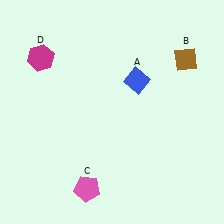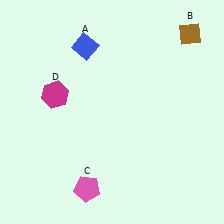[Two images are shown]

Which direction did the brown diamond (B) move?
The brown diamond (B) moved up.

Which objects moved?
The objects that moved are: the blue diamond (A), the brown diamond (B), the magenta hexagon (D).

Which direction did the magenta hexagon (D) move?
The magenta hexagon (D) moved down.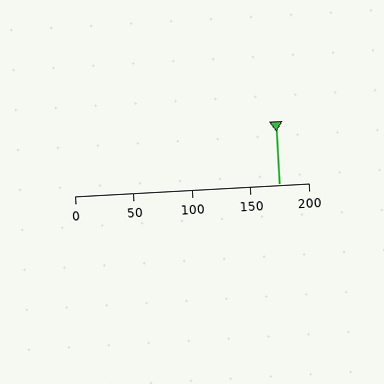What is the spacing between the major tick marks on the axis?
The major ticks are spaced 50 apart.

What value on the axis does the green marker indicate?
The marker indicates approximately 175.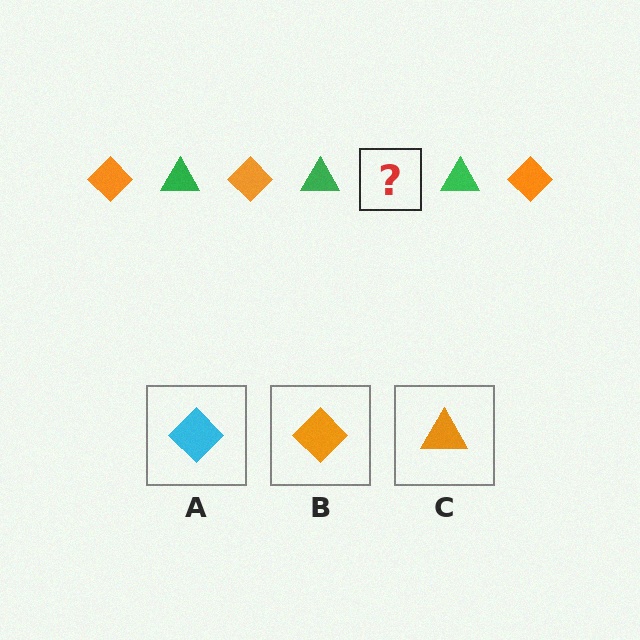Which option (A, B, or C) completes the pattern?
B.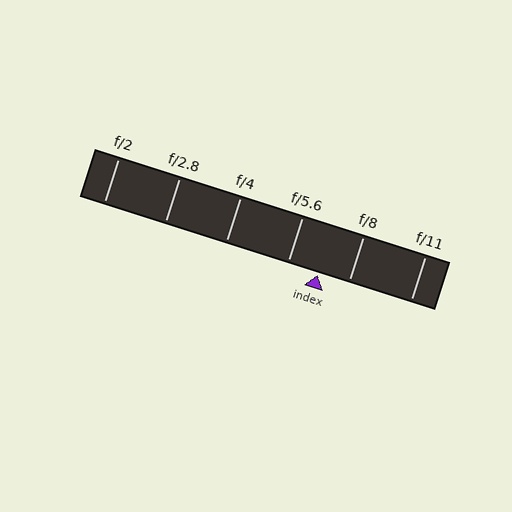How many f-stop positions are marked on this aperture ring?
There are 6 f-stop positions marked.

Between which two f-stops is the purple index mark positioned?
The index mark is between f/5.6 and f/8.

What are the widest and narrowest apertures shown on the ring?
The widest aperture shown is f/2 and the narrowest is f/11.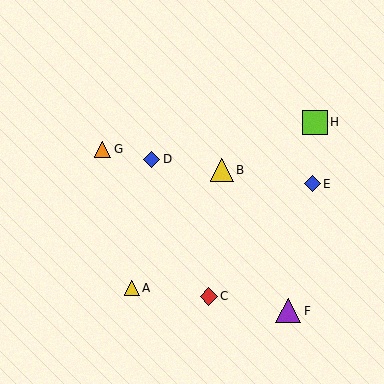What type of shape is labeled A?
Shape A is a yellow triangle.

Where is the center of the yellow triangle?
The center of the yellow triangle is at (132, 288).